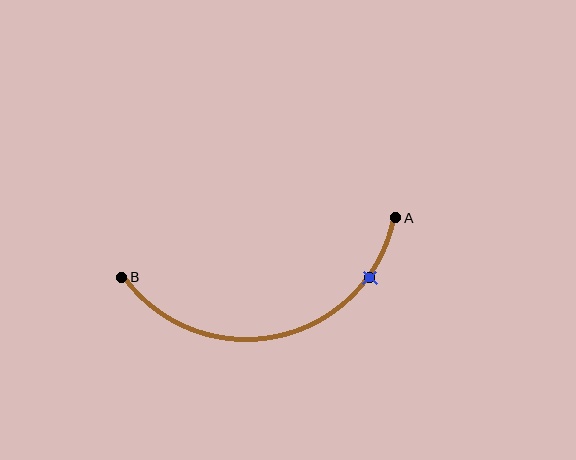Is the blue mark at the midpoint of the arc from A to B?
No. The blue mark lies on the arc but is closer to endpoint A. The arc midpoint would be at the point on the curve equidistant along the arc from both A and B.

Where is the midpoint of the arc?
The arc midpoint is the point on the curve farthest from the straight line joining A and B. It sits below that line.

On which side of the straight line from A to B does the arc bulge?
The arc bulges below the straight line connecting A and B.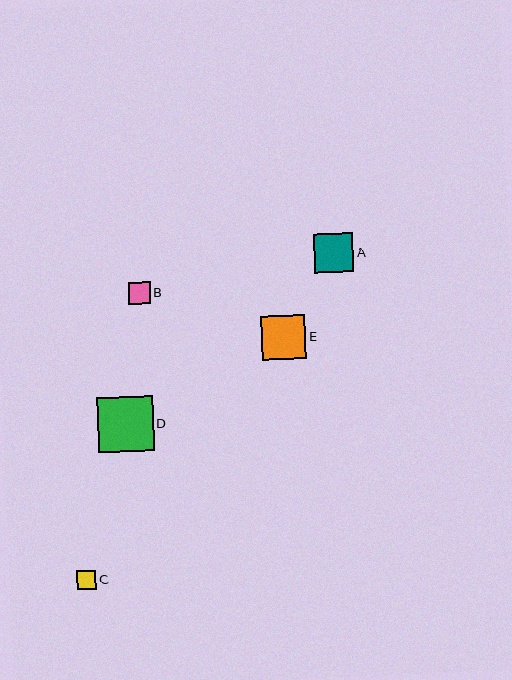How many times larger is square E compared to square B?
Square E is approximately 2.1 times the size of square B.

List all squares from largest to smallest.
From largest to smallest: D, E, A, B, C.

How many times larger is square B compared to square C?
Square B is approximately 1.1 times the size of square C.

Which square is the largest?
Square D is the largest with a size of approximately 55 pixels.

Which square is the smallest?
Square C is the smallest with a size of approximately 19 pixels.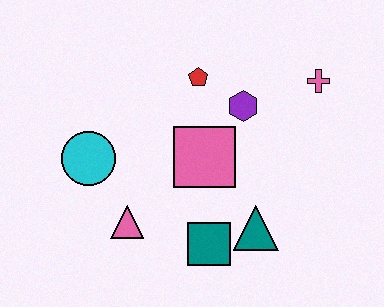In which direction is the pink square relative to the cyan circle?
The pink square is to the right of the cyan circle.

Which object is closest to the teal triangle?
The teal square is closest to the teal triangle.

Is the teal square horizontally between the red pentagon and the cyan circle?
No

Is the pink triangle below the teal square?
No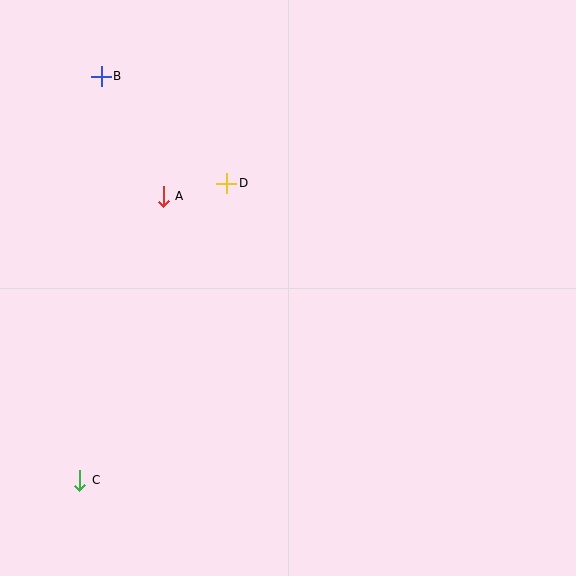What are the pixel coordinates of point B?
Point B is at (101, 76).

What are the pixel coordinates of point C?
Point C is at (80, 480).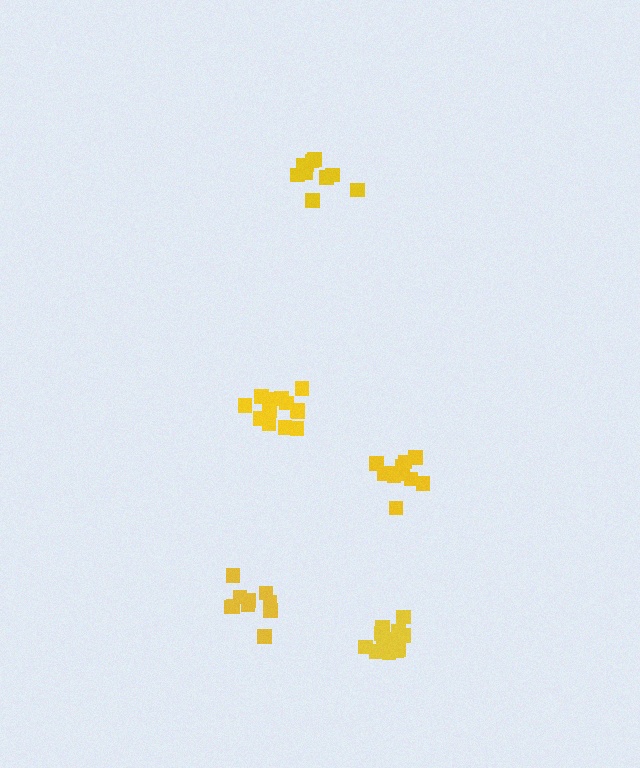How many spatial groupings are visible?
There are 5 spatial groupings.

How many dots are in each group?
Group 1: 10 dots, Group 2: 11 dots, Group 3: 14 dots, Group 4: 10 dots, Group 5: 14 dots (59 total).